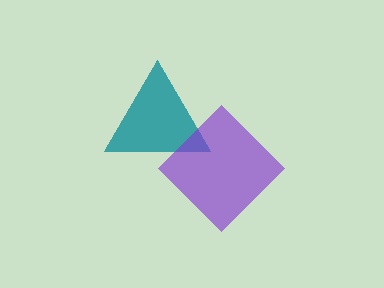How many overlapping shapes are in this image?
There are 2 overlapping shapes in the image.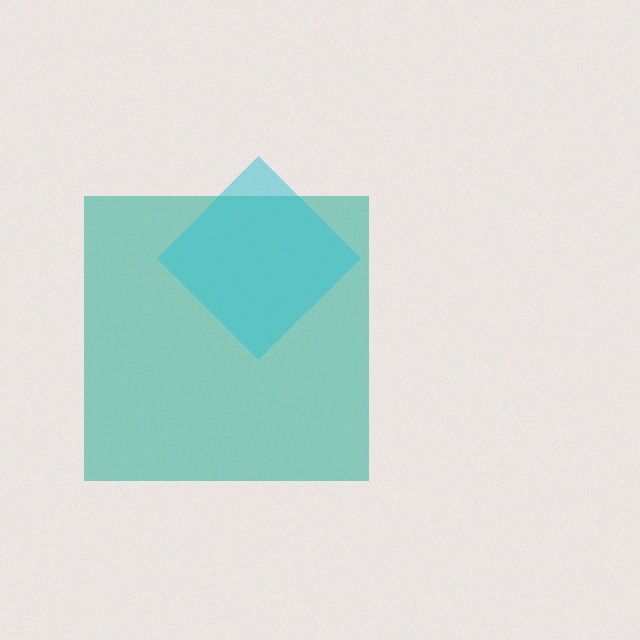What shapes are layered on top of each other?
The layered shapes are: a teal square, a cyan diamond.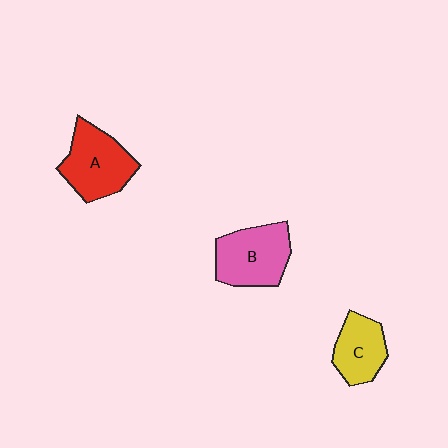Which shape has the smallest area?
Shape C (yellow).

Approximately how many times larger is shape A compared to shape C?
Approximately 1.4 times.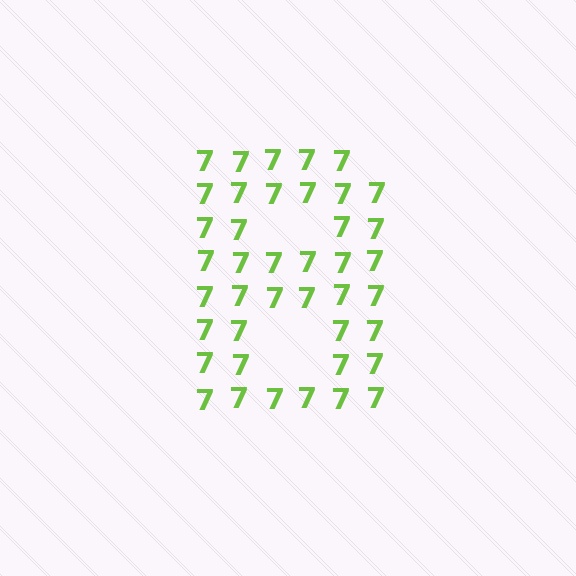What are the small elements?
The small elements are digit 7's.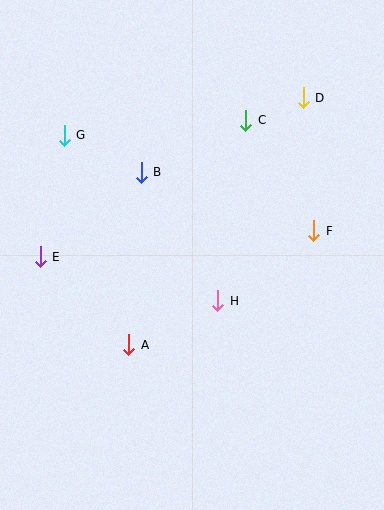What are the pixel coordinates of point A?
Point A is at (129, 345).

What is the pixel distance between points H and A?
The distance between H and A is 99 pixels.